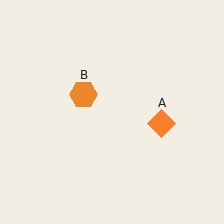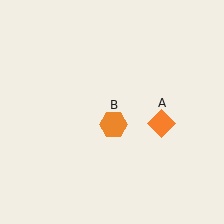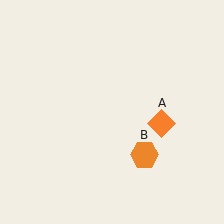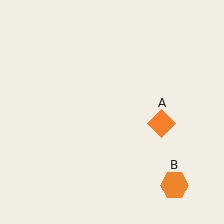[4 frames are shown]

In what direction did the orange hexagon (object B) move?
The orange hexagon (object B) moved down and to the right.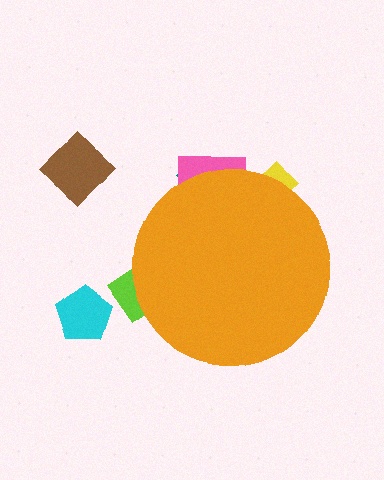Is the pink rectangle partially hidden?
Yes, the pink rectangle is partially hidden behind the orange circle.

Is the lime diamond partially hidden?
Yes, the lime diamond is partially hidden behind the orange circle.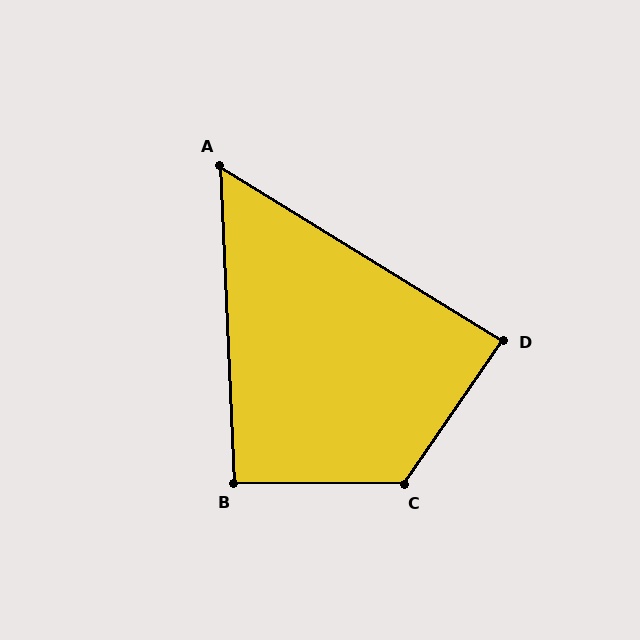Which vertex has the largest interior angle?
C, at approximately 124 degrees.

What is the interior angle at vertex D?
Approximately 87 degrees (approximately right).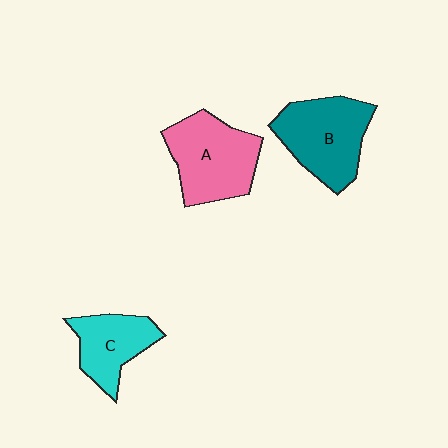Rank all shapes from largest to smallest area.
From largest to smallest: A (pink), B (teal), C (cyan).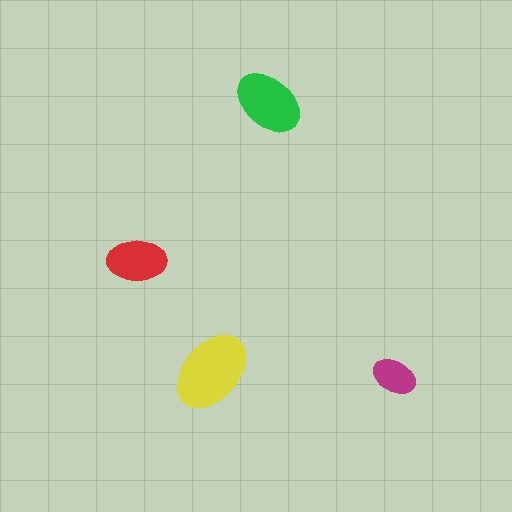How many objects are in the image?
There are 4 objects in the image.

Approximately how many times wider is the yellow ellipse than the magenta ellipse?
About 2 times wider.